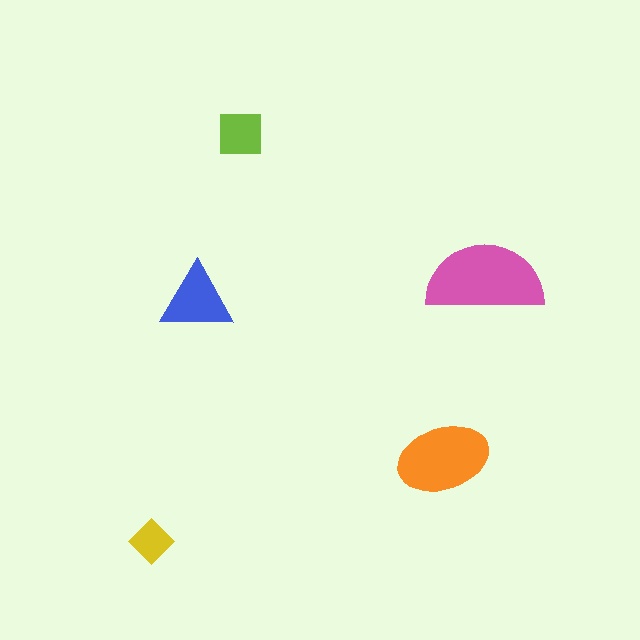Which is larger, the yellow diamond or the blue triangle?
The blue triangle.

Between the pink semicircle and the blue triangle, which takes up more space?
The pink semicircle.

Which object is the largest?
The pink semicircle.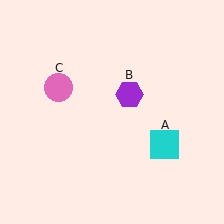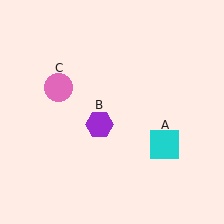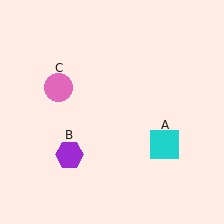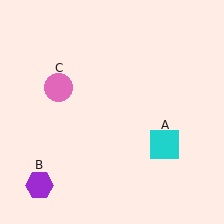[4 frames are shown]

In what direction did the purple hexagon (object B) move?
The purple hexagon (object B) moved down and to the left.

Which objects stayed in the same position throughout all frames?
Cyan square (object A) and pink circle (object C) remained stationary.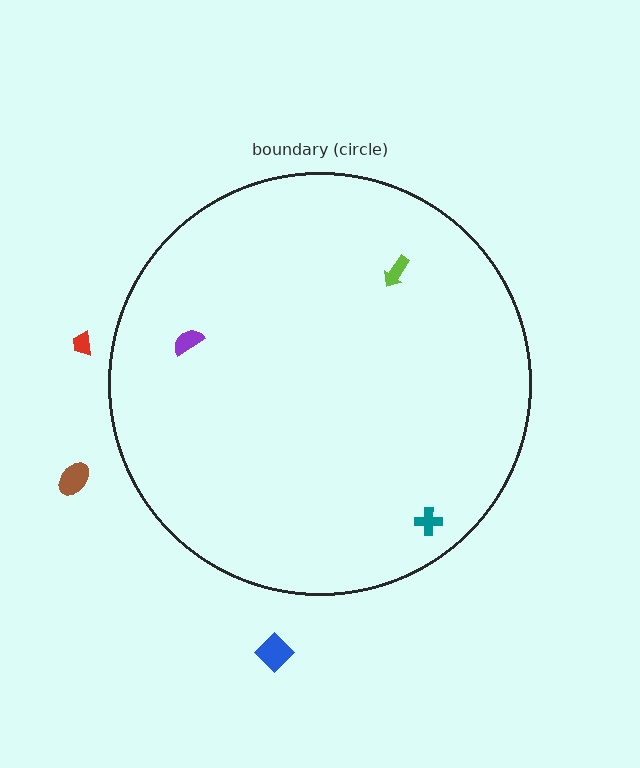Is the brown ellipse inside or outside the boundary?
Outside.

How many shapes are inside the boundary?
3 inside, 3 outside.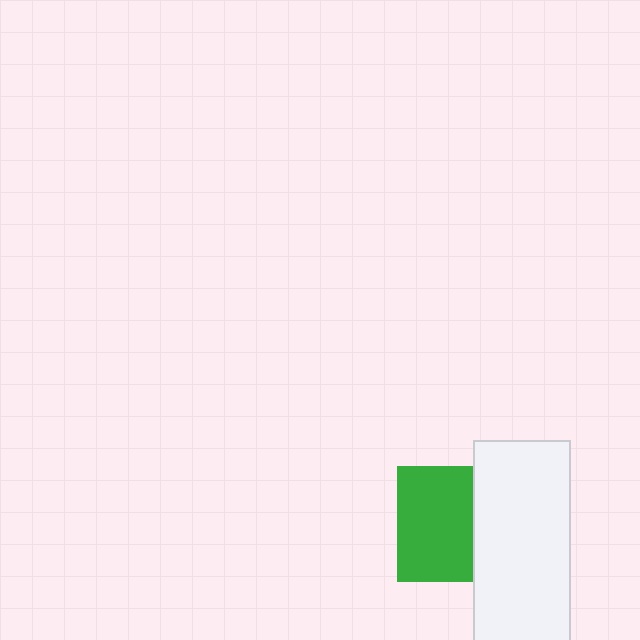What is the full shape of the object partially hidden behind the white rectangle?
The partially hidden object is a green square.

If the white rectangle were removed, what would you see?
You would see the complete green square.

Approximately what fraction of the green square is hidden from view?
Roughly 34% of the green square is hidden behind the white rectangle.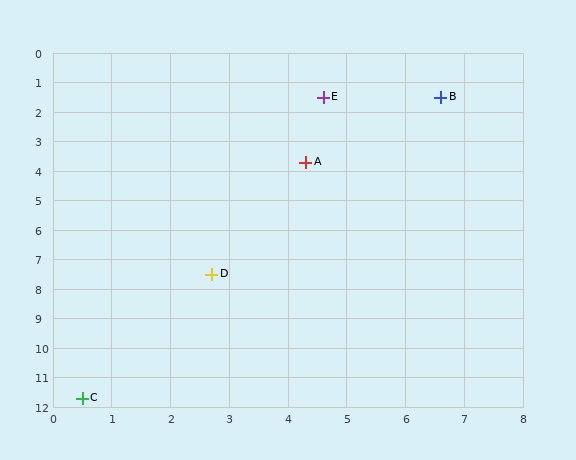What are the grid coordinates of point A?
Point A is at approximately (4.3, 3.7).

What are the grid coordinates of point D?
Point D is at approximately (2.7, 7.5).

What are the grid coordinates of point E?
Point E is at approximately (4.6, 1.5).